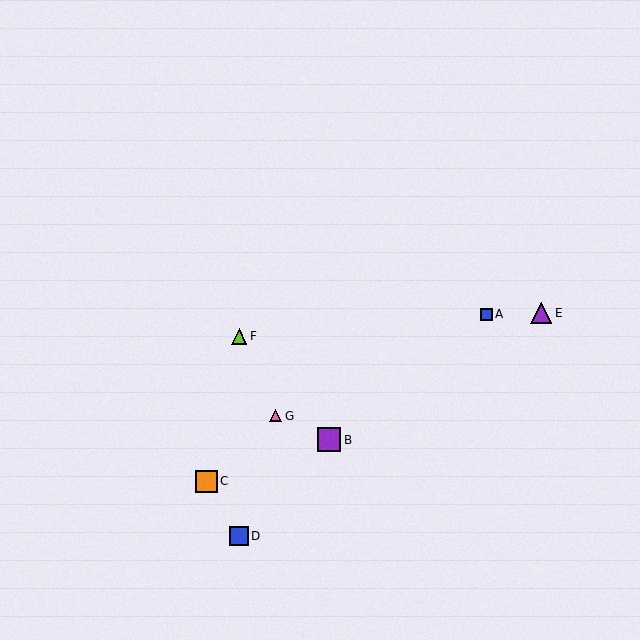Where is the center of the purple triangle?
The center of the purple triangle is at (541, 313).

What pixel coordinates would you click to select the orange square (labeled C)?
Click at (206, 481) to select the orange square C.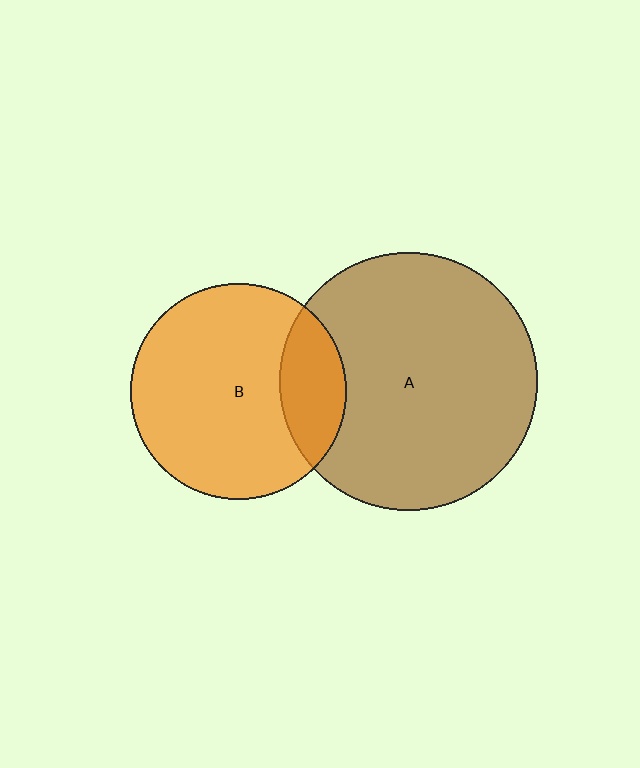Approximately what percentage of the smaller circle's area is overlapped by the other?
Approximately 20%.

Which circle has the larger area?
Circle A (brown).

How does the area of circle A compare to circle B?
Approximately 1.4 times.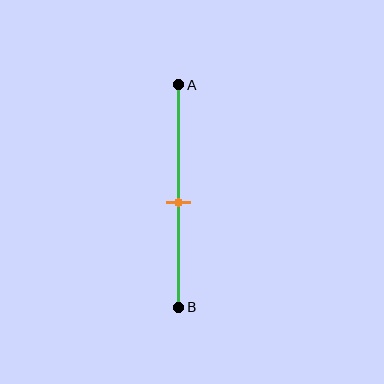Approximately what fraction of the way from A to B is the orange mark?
The orange mark is approximately 55% of the way from A to B.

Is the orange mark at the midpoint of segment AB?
Yes, the mark is approximately at the midpoint.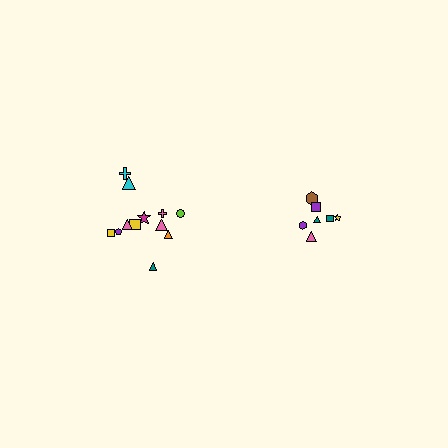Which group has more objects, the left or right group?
The left group.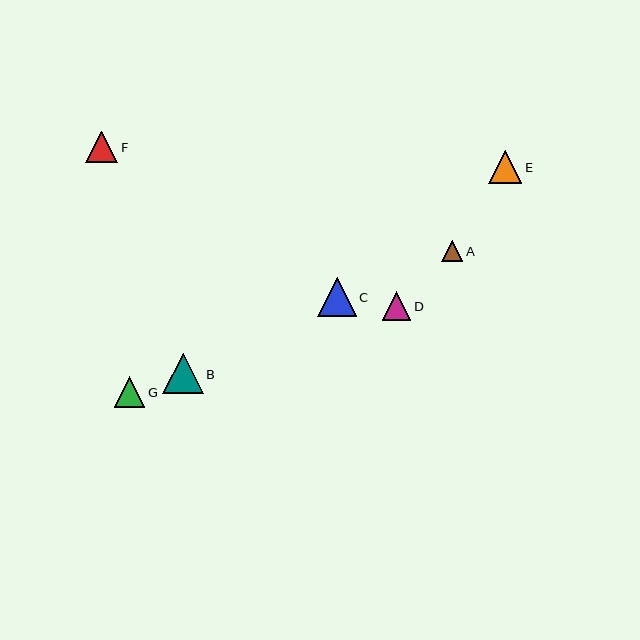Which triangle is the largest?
Triangle B is the largest with a size of approximately 40 pixels.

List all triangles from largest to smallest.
From largest to smallest: B, C, E, F, G, D, A.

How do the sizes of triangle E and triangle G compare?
Triangle E and triangle G are approximately the same size.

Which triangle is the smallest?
Triangle A is the smallest with a size of approximately 21 pixels.